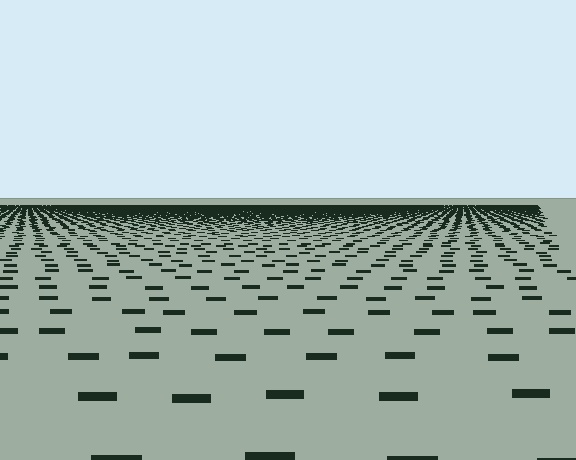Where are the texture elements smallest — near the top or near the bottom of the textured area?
Near the top.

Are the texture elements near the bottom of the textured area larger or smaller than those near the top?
Larger. Near the bottom, elements are closer to the viewer and appear at a bigger on-screen size.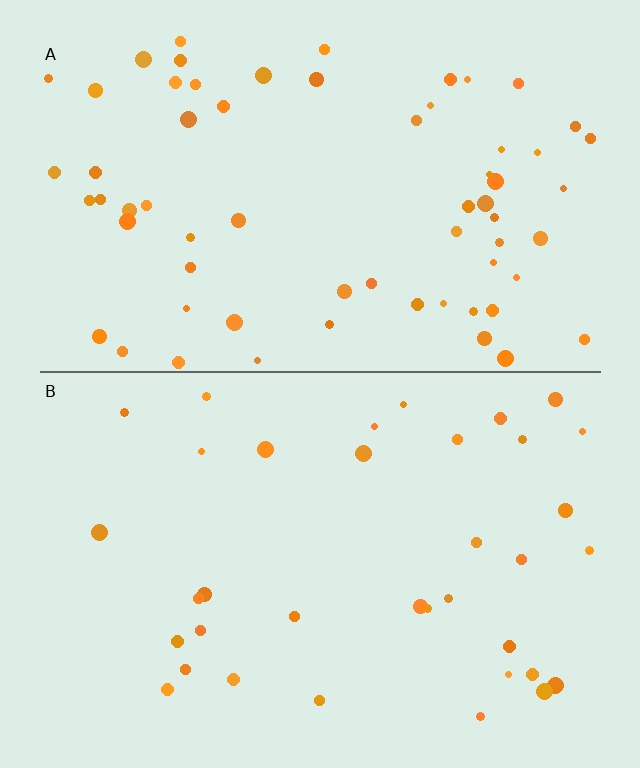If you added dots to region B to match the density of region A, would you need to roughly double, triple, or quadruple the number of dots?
Approximately double.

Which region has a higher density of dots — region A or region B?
A (the top).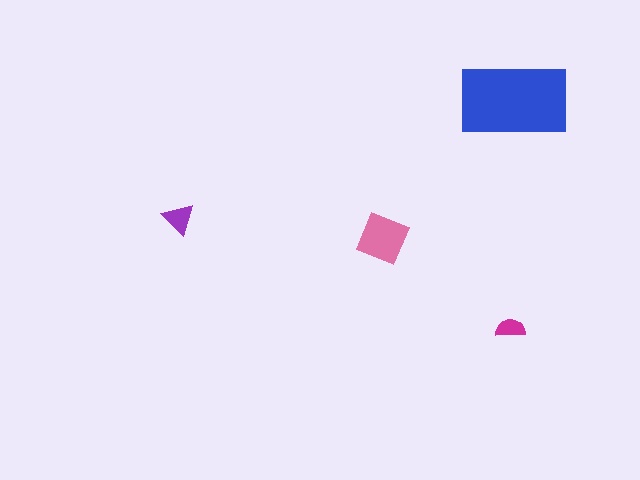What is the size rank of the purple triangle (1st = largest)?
3rd.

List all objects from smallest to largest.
The magenta semicircle, the purple triangle, the pink diamond, the blue rectangle.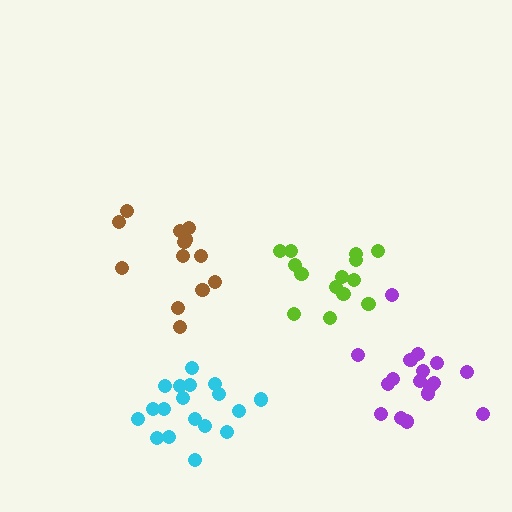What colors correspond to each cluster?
The clusters are colored: cyan, lime, brown, purple.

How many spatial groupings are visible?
There are 4 spatial groupings.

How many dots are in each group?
Group 1: 18 dots, Group 2: 14 dots, Group 3: 13 dots, Group 4: 17 dots (62 total).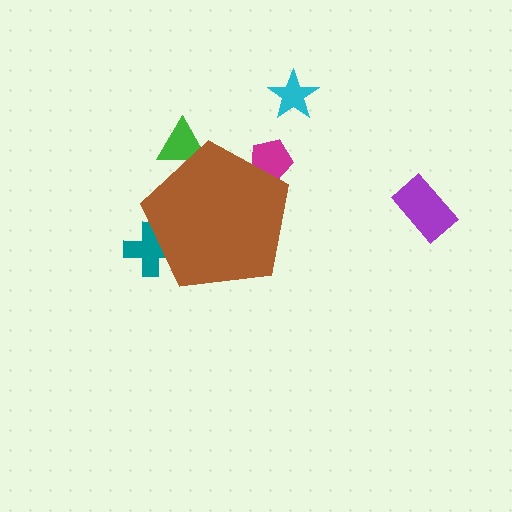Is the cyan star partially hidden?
No, the cyan star is fully visible.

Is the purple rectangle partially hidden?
No, the purple rectangle is fully visible.